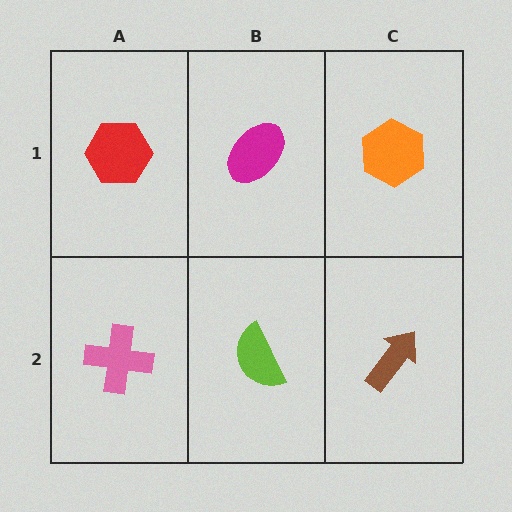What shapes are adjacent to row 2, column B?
A magenta ellipse (row 1, column B), a pink cross (row 2, column A), a brown arrow (row 2, column C).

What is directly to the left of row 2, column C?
A lime semicircle.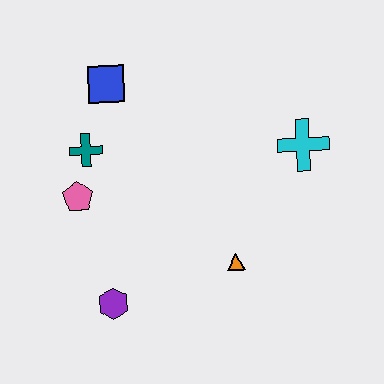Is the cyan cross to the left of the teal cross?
No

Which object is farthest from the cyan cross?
The purple hexagon is farthest from the cyan cross.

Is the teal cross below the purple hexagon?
No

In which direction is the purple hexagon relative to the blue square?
The purple hexagon is below the blue square.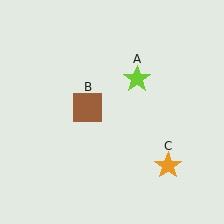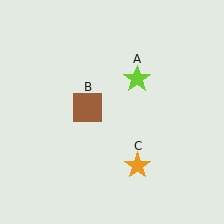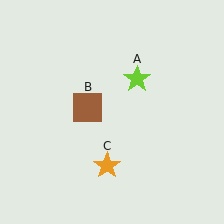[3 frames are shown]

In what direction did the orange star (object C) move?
The orange star (object C) moved left.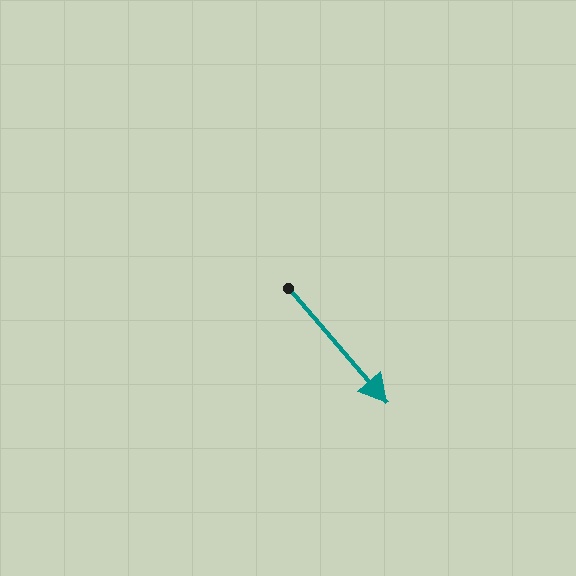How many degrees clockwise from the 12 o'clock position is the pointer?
Approximately 139 degrees.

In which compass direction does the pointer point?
Southeast.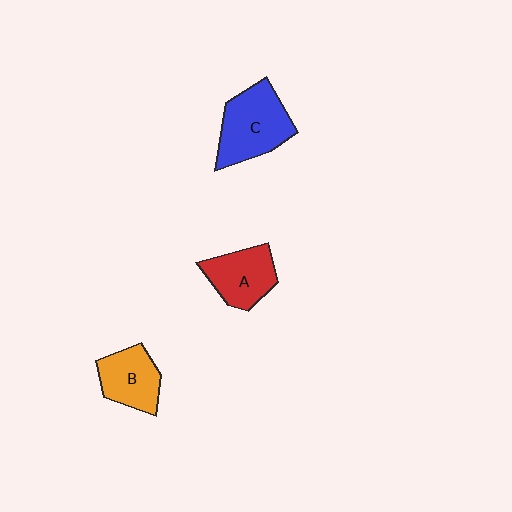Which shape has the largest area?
Shape C (blue).